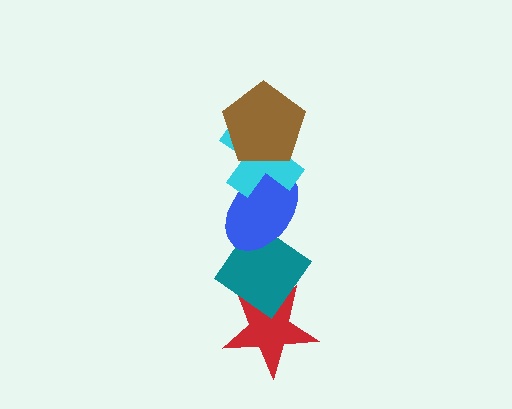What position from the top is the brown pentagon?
The brown pentagon is 1st from the top.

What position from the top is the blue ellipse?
The blue ellipse is 3rd from the top.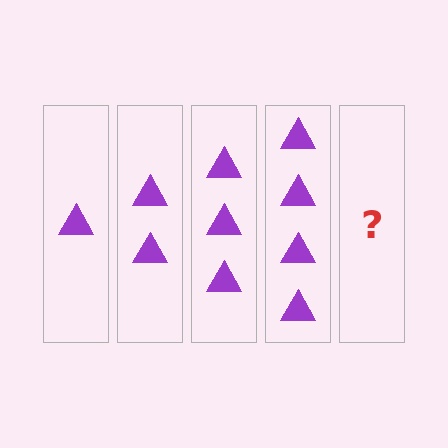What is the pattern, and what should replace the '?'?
The pattern is that each step adds one more triangle. The '?' should be 5 triangles.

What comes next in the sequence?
The next element should be 5 triangles.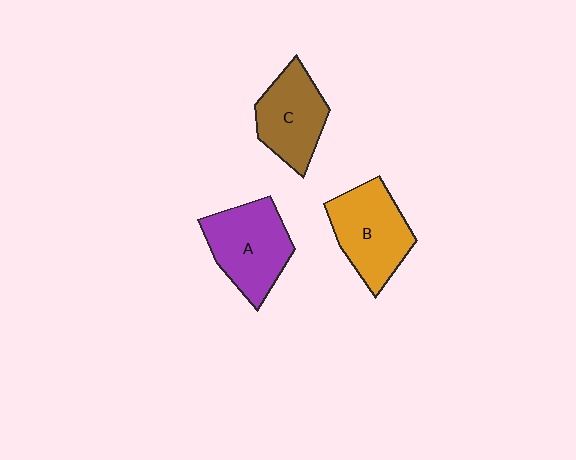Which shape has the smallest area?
Shape C (brown).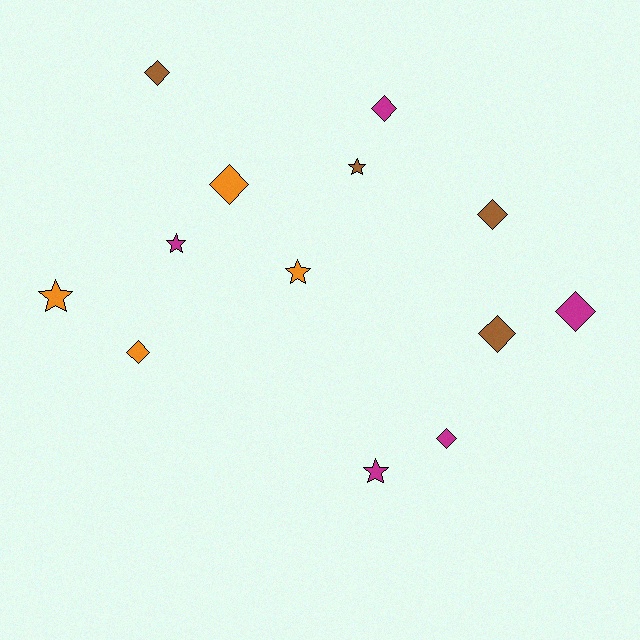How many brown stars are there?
There is 1 brown star.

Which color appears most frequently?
Magenta, with 5 objects.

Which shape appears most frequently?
Diamond, with 8 objects.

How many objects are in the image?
There are 13 objects.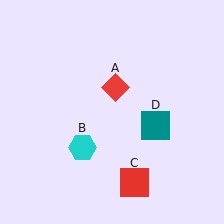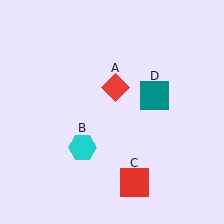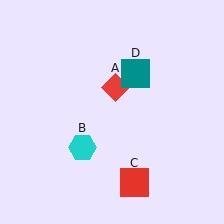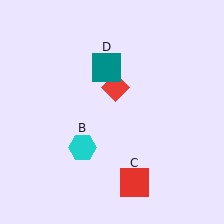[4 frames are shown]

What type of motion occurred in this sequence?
The teal square (object D) rotated counterclockwise around the center of the scene.